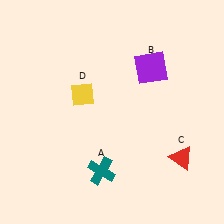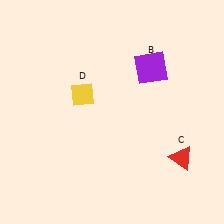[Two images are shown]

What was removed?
The teal cross (A) was removed in Image 2.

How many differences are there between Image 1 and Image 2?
There is 1 difference between the two images.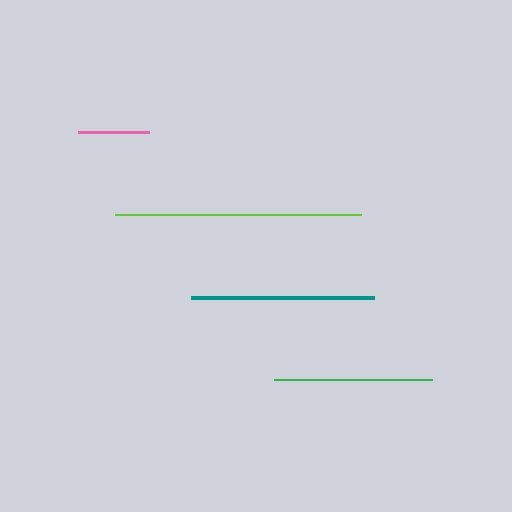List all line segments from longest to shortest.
From longest to shortest: lime, teal, green, pink.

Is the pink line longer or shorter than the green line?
The green line is longer than the pink line.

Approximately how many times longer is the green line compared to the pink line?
The green line is approximately 2.2 times the length of the pink line.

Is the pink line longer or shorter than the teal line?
The teal line is longer than the pink line.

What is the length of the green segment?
The green segment is approximately 157 pixels long.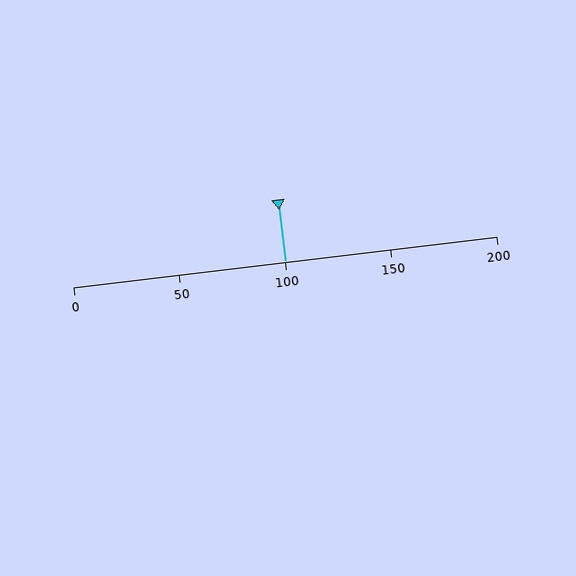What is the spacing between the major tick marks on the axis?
The major ticks are spaced 50 apart.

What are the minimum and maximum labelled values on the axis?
The axis runs from 0 to 200.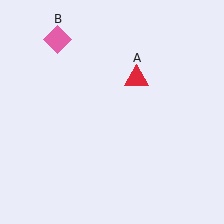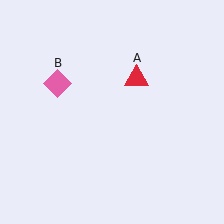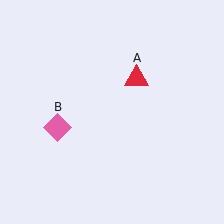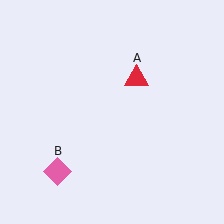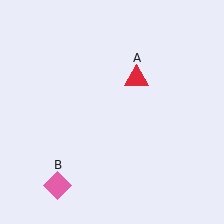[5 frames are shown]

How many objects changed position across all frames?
1 object changed position: pink diamond (object B).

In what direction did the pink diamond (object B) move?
The pink diamond (object B) moved down.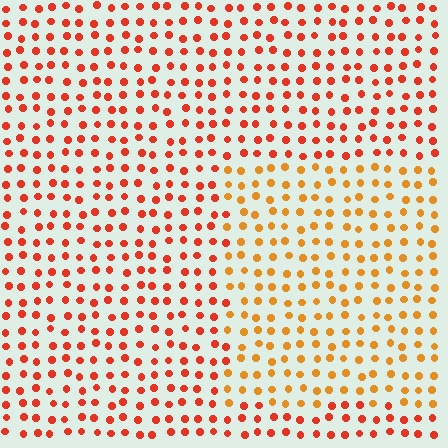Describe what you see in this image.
The image is filled with small red elements in a uniform arrangement. A rectangle-shaped region is visible where the elements are tinted to a slightly different hue, forming a subtle color boundary.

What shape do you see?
I see a rectangle.